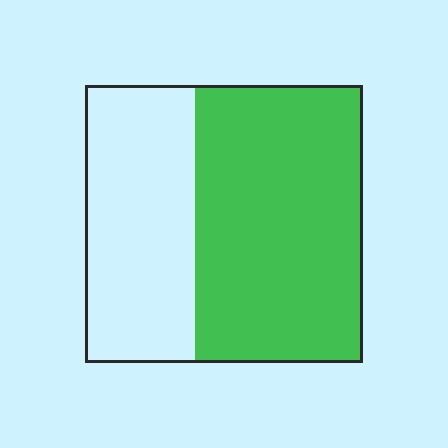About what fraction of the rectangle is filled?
About three fifths (3/5).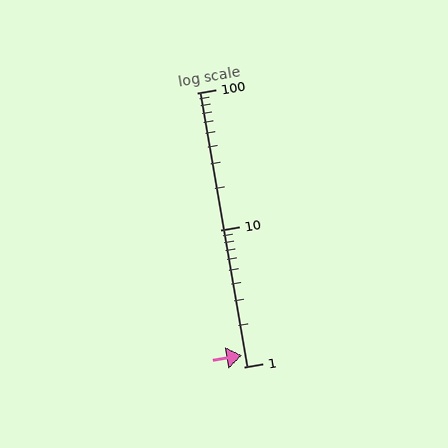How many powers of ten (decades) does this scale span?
The scale spans 2 decades, from 1 to 100.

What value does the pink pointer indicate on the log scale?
The pointer indicates approximately 1.2.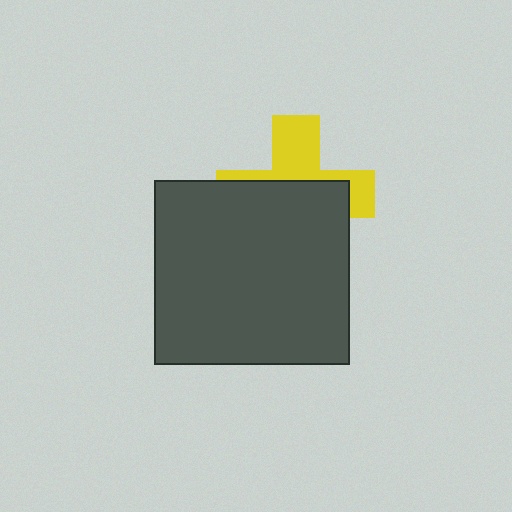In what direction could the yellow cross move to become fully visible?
The yellow cross could move up. That would shift it out from behind the dark gray rectangle entirely.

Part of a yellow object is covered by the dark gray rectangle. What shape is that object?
It is a cross.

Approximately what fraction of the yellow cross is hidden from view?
Roughly 60% of the yellow cross is hidden behind the dark gray rectangle.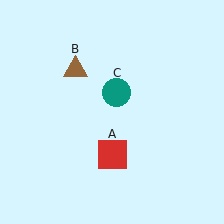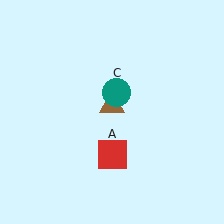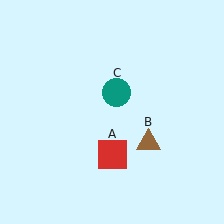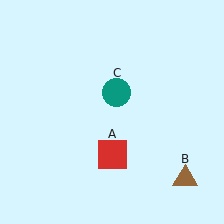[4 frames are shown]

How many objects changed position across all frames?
1 object changed position: brown triangle (object B).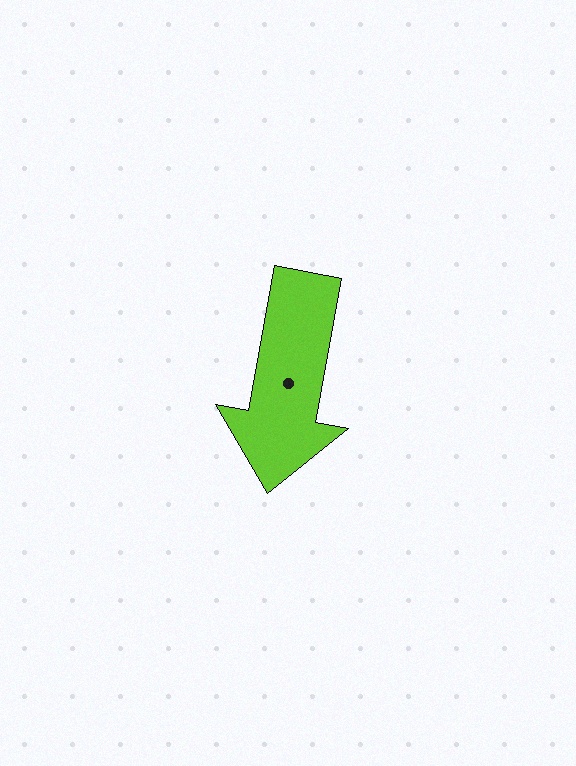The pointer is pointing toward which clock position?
Roughly 6 o'clock.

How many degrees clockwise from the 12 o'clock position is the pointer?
Approximately 190 degrees.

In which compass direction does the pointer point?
South.